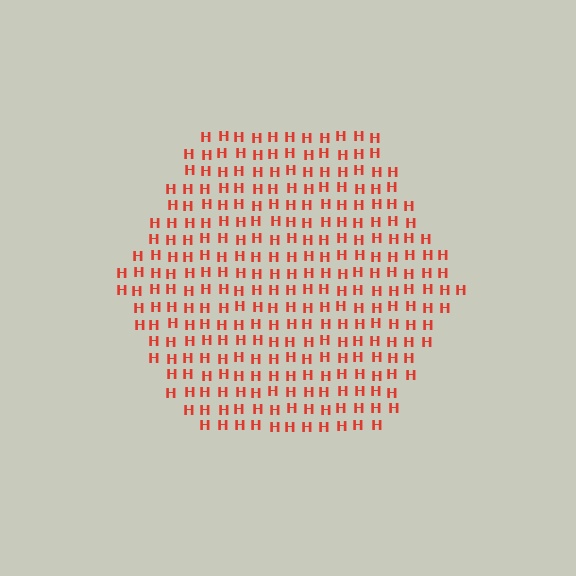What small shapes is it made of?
It is made of small letter H's.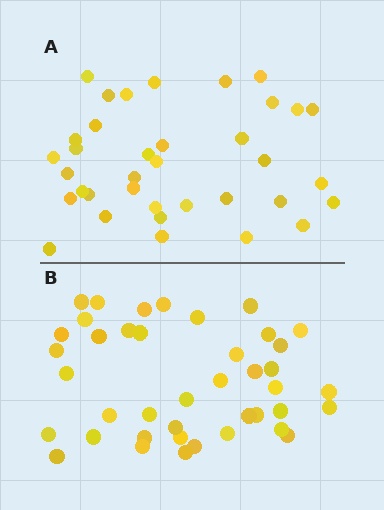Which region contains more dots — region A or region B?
Region B (the bottom region) has more dots.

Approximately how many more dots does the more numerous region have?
Region B has about 5 more dots than region A.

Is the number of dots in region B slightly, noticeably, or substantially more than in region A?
Region B has only slightly more — the two regions are fairly close. The ratio is roughly 1.1 to 1.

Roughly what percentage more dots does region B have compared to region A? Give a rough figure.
About 15% more.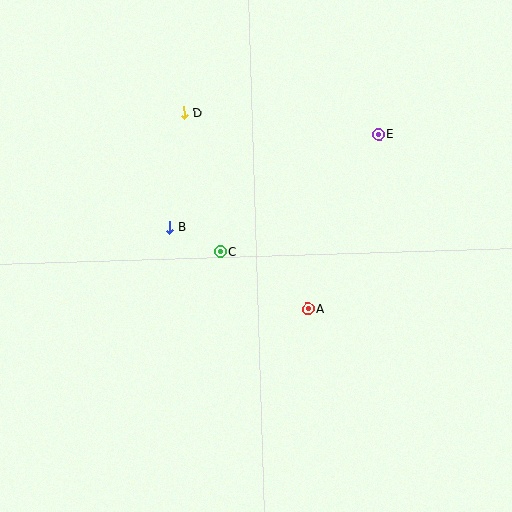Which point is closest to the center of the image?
Point C at (220, 252) is closest to the center.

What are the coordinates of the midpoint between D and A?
The midpoint between D and A is at (246, 211).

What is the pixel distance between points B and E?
The distance between B and E is 228 pixels.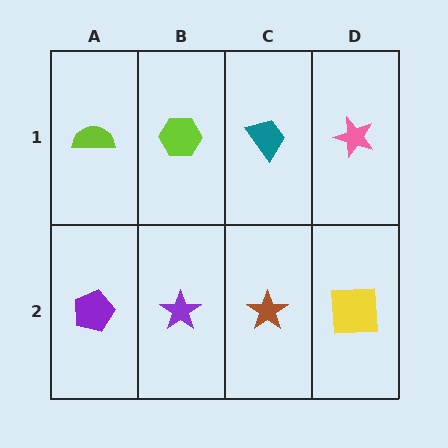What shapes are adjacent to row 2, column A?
A lime semicircle (row 1, column A), a purple star (row 2, column B).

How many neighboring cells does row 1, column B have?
3.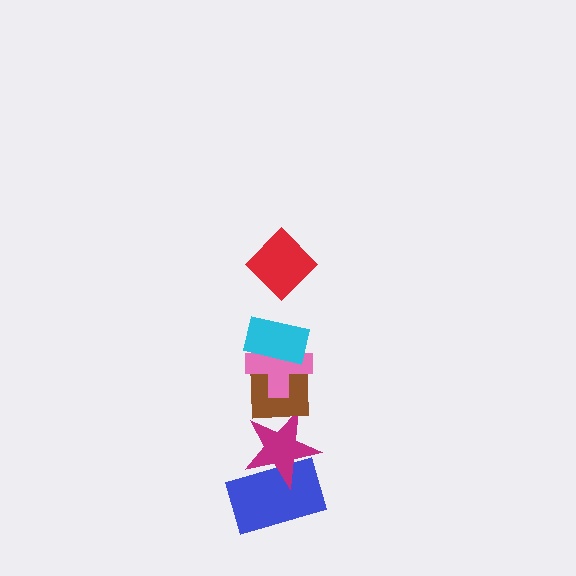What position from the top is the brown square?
The brown square is 4th from the top.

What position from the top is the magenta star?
The magenta star is 5th from the top.